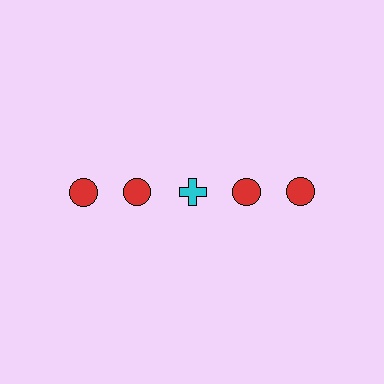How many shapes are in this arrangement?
There are 5 shapes arranged in a grid pattern.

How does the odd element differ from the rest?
It differs in both color (cyan instead of red) and shape (cross instead of circle).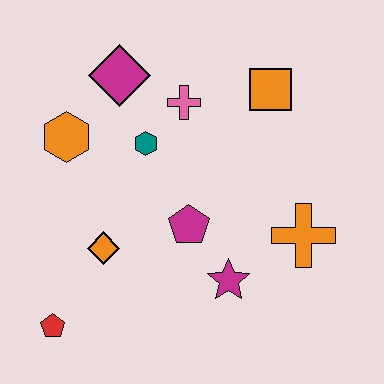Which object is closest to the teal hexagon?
The pink cross is closest to the teal hexagon.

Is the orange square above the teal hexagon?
Yes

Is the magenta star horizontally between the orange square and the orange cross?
No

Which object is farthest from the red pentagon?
The orange square is farthest from the red pentagon.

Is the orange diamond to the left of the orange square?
Yes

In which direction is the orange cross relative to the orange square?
The orange cross is below the orange square.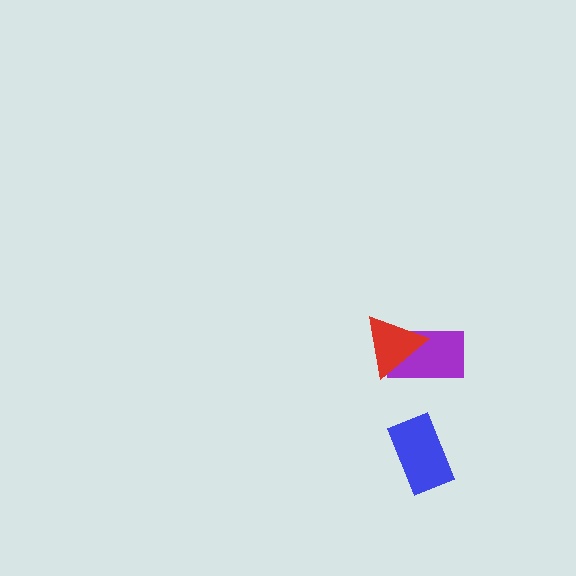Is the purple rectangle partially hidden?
Yes, it is partially covered by another shape.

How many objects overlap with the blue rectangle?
0 objects overlap with the blue rectangle.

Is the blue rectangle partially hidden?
No, no other shape covers it.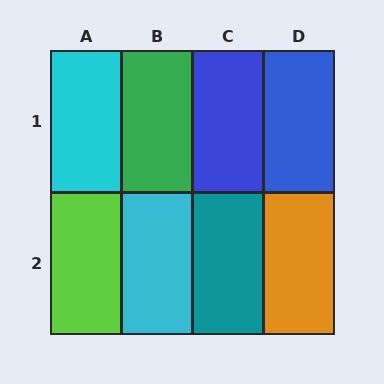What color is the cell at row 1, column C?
Blue.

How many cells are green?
1 cell is green.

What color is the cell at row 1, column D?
Blue.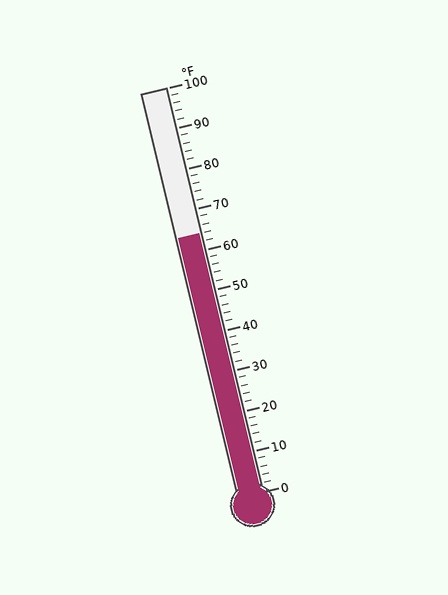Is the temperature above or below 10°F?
The temperature is above 10°F.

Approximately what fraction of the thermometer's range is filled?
The thermometer is filled to approximately 65% of its range.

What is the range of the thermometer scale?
The thermometer scale ranges from 0°F to 100°F.